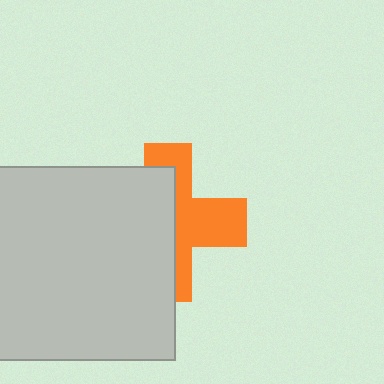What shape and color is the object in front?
The object in front is a light gray square.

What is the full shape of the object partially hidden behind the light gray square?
The partially hidden object is an orange cross.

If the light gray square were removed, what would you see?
You would see the complete orange cross.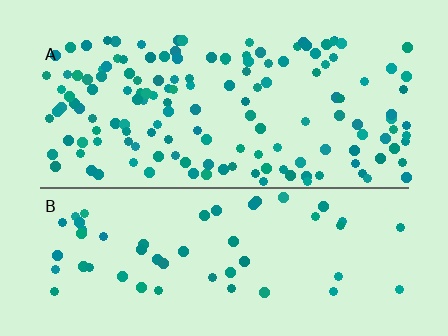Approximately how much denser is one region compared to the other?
Approximately 2.7× — region A over region B.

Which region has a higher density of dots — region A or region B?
A (the top).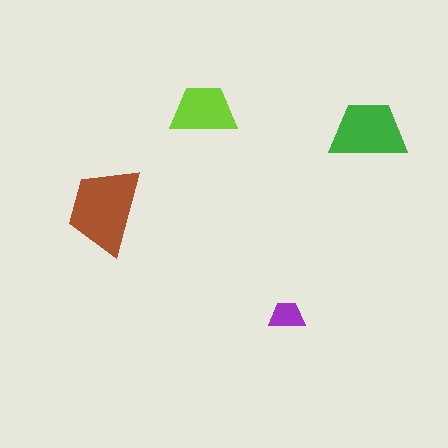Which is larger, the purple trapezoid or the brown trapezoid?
The brown one.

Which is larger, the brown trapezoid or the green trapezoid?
The brown one.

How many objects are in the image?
There are 4 objects in the image.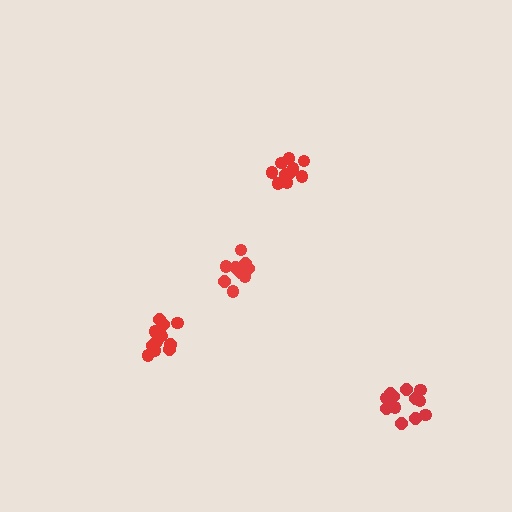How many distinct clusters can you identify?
There are 4 distinct clusters.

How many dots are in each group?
Group 1: 9 dots, Group 2: 10 dots, Group 3: 11 dots, Group 4: 12 dots (42 total).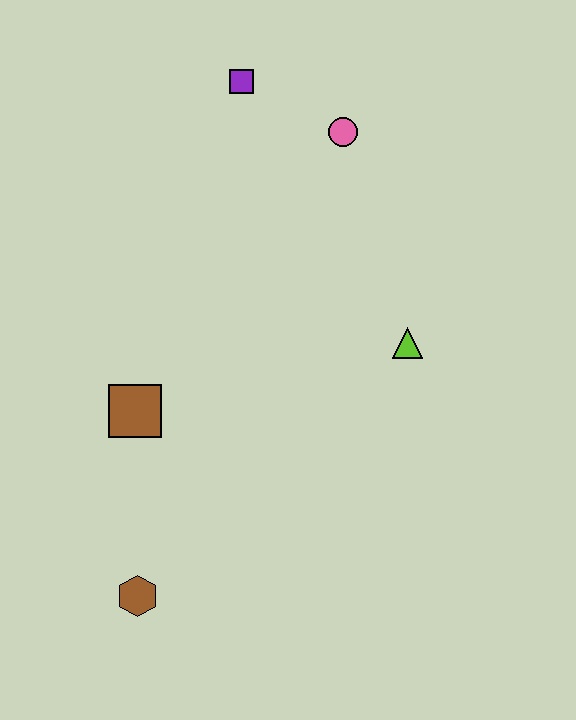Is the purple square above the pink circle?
Yes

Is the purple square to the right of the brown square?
Yes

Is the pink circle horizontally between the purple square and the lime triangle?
Yes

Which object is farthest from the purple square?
The brown hexagon is farthest from the purple square.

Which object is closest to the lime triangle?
The pink circle is closest to the lime triangle.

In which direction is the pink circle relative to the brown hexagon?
The pink circle is above the brown hexagon.